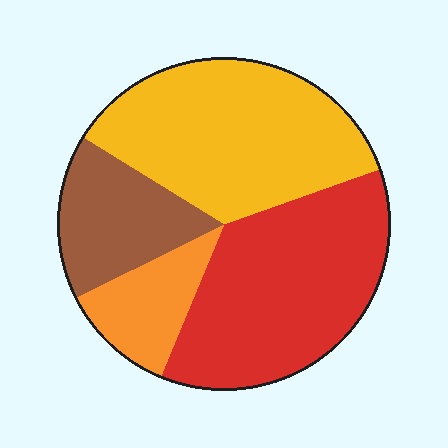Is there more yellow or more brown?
Yellow.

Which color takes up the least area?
Orange, at roughly 10%.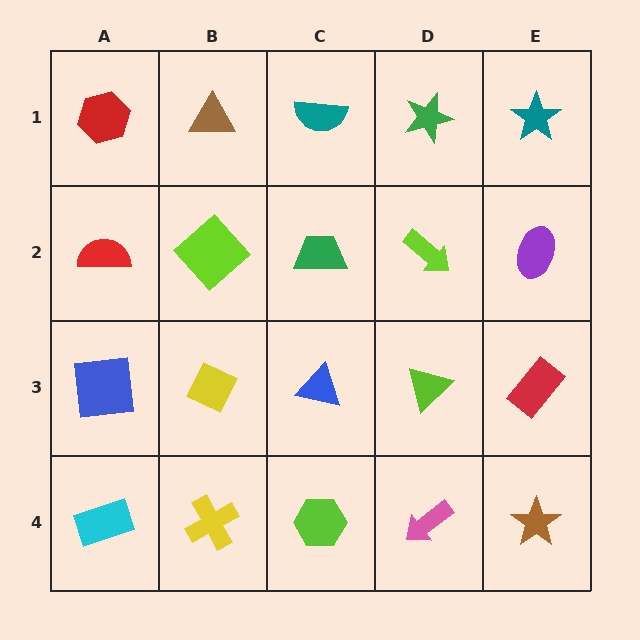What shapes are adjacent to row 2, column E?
A teal star (row 1, column E), a red rectangle (row 3, column E), a lime arrow (row 2, column D).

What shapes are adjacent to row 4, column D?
A lime triangle (row 3, column D), a lime hexagon (row 4, column C), a brown star (row 4, column E).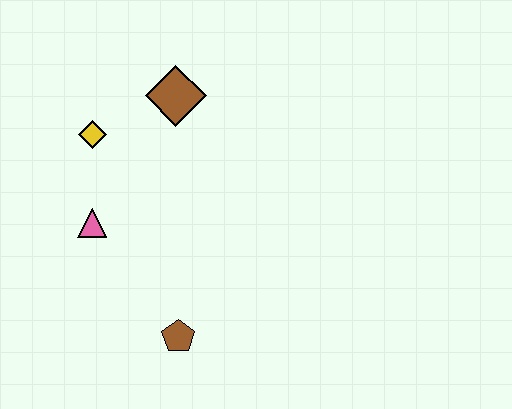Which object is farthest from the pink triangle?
The brown diamond is farthest from the pink triangle.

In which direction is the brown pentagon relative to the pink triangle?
The brown pentagon is below the pink triangle.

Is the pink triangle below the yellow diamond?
Yes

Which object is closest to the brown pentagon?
The pink triangle is closest to the brown pentagon.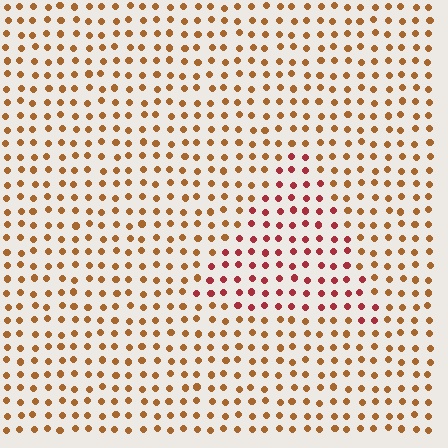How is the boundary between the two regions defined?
The boundary is defined purely by a slight shift in hue (about 36 degrees). Spacing, size, and orientation are identical on both sides.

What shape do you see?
I see a triangle.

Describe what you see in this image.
The image is filled with small brown elements in a uniform arrangement. A triangle-shaped region is visible where the elements are tinted to a slightly different hue, forming a subtle color boundary.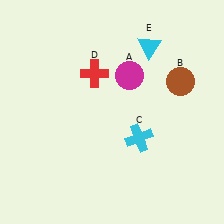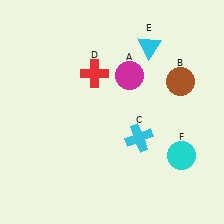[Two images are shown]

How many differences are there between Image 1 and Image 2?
There is 1 difference between the two images.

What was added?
A cyan circle (F) was added in Image 2.